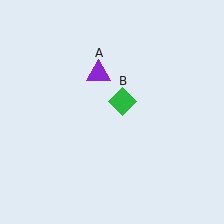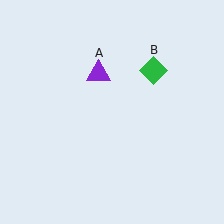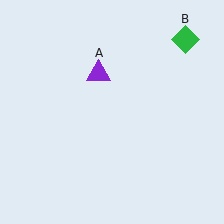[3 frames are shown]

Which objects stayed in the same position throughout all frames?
Purple triangle (object A) remained stationary.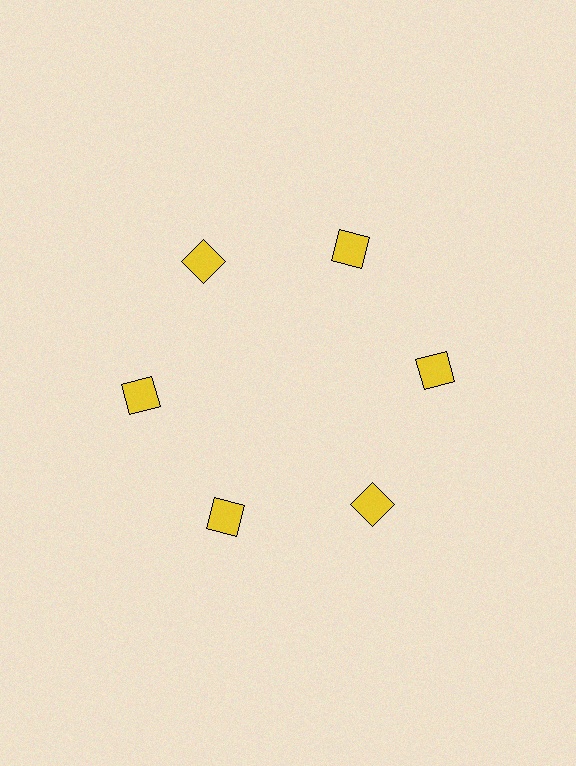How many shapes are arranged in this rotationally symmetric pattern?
There are 6 shapes, arranged in 6 groups of 1.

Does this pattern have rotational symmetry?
Yes, this pattern has 6-fold rotational symmetry. It looks the same after rotating 60 degrees around the center.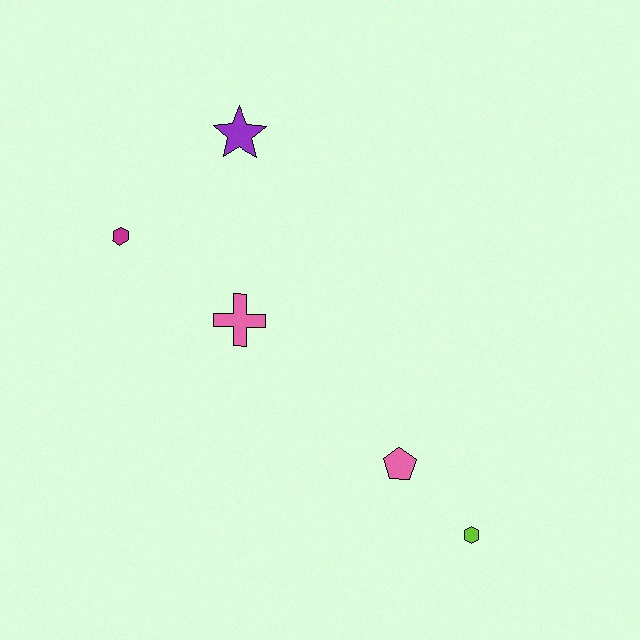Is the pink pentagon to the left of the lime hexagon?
Yes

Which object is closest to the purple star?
The magenta hexagon is closest to the purple star.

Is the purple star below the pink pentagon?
No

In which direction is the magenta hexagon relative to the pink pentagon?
The magenta hexagon is to the left of the pink pentagon.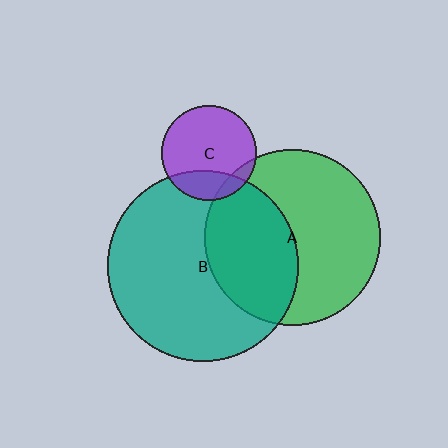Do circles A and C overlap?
Yes.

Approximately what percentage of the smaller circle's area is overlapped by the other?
Approximately 10%.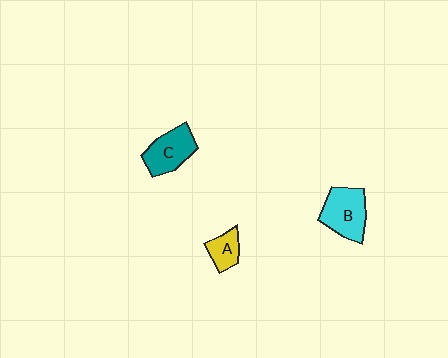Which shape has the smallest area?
Shape A (yellow).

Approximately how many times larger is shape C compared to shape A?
Approximately 1.7 times.